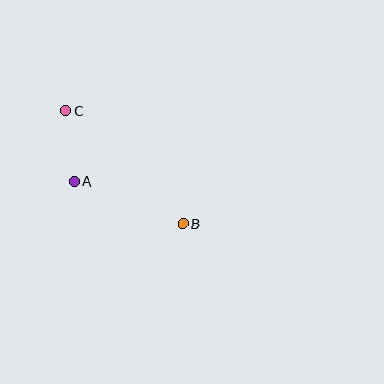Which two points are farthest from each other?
Points B and C are farthest from each other.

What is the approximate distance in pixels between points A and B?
The distance between A and B is approximately 116 pixels.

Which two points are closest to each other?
Points A and C are closest to each other.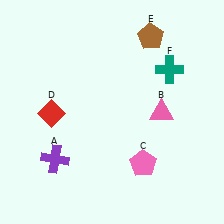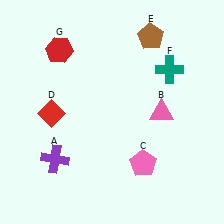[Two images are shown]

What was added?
A red hexagon (G) was added in Image 2.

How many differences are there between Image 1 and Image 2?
There is 1 difference between the two images.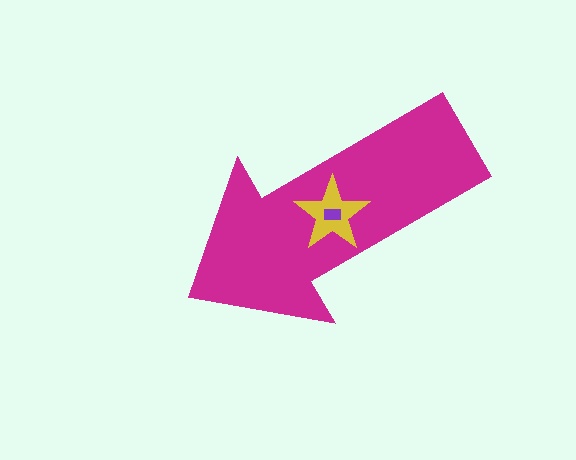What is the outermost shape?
The magenta arrow.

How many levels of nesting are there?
3.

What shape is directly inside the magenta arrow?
The yellow star.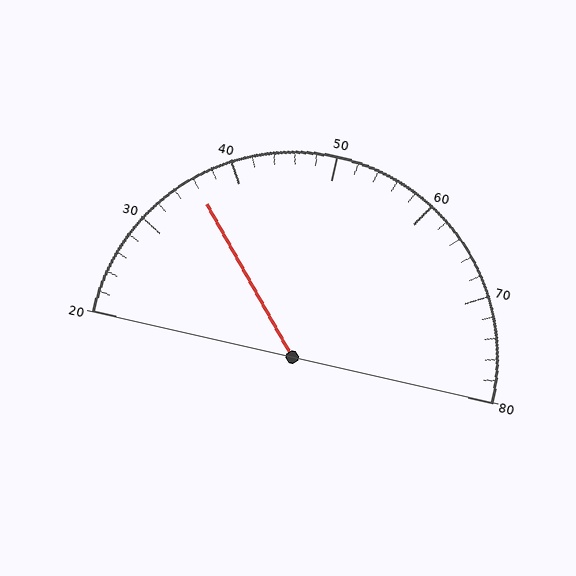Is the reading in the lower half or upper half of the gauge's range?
The reading is in the lower half of the range (20 to 80).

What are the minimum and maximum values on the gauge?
The gauge ranges from 20 to 80.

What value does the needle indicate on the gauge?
The needle indicates approximately 36.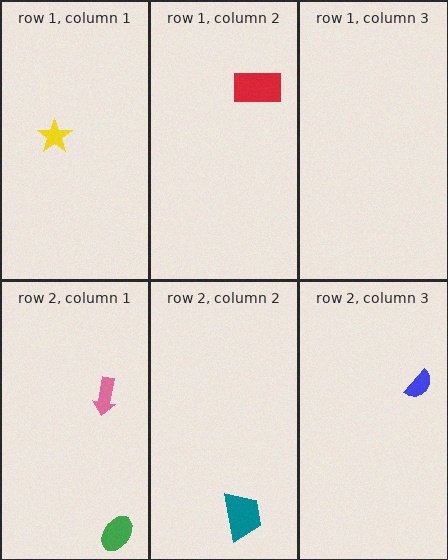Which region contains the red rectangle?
The row 1, column 2 region.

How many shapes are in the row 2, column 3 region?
1.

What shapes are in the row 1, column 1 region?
The yellow star.